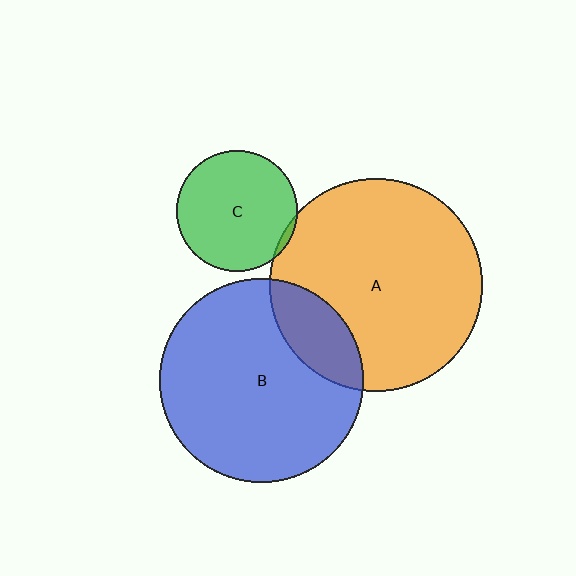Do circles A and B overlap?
Yes.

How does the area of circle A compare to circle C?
Approximately 3.1 times.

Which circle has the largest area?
Circle A (orange).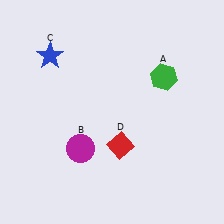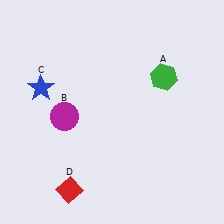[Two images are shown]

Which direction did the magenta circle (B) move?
The magenta circle (B) moved up.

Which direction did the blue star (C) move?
The blue star (C) moved down.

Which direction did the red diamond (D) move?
The red diamond (D) moved left.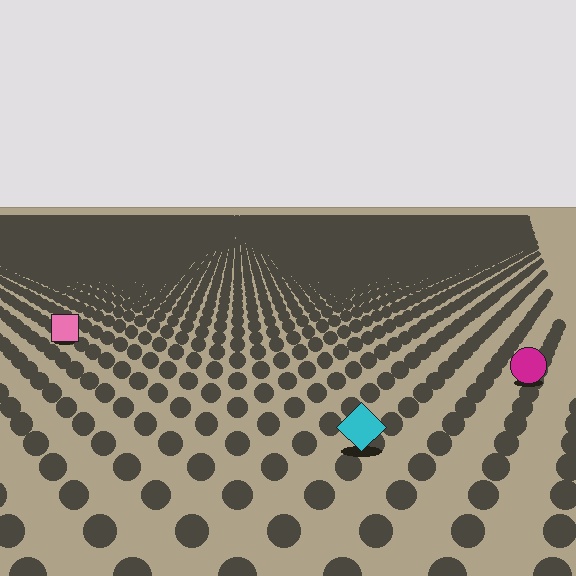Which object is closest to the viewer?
The cyan diamond is closest. The texture marks near it are larger and more spread out.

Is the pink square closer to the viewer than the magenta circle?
No. The magenta circle is closer — you can tell from the texture gradient: the ground texture is coarser near it.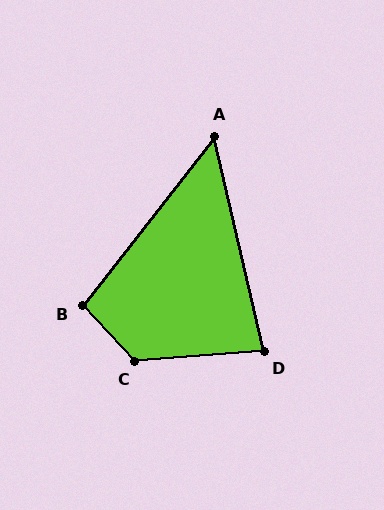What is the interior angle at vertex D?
Approximately 81 degrees (acute).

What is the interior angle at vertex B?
Approximately 99 degrees (obtuse).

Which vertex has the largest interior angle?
C, at approximately 129 degrees.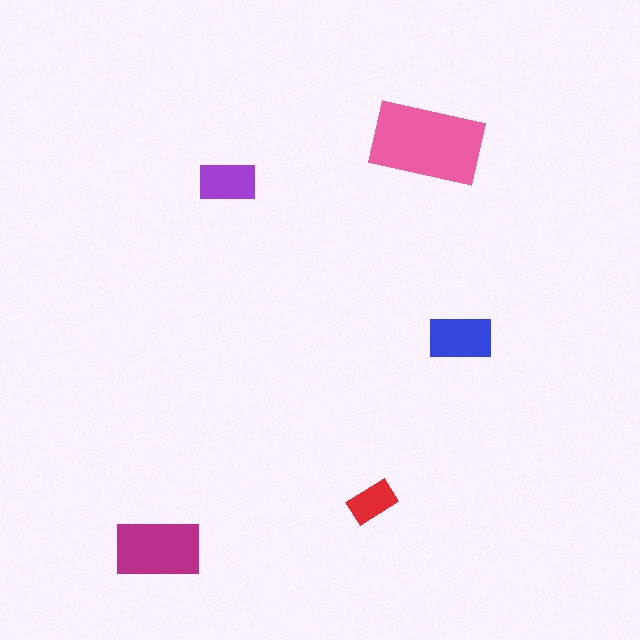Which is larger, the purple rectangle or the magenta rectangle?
The magenta one.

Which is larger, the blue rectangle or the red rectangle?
The blue one.